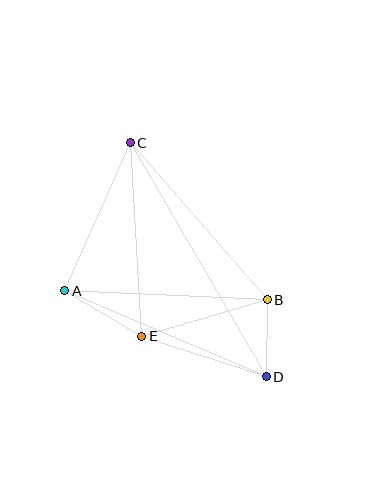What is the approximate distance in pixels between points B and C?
The distance between B and C is approximately 209 pixels.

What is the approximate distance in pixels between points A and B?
The distance between A and B is approximately 203 pixels.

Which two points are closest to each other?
Points B and D are closest to each other.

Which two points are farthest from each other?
Points C and D are farthest from each other.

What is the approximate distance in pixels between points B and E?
The distance between B and E is approximately 131 pixels.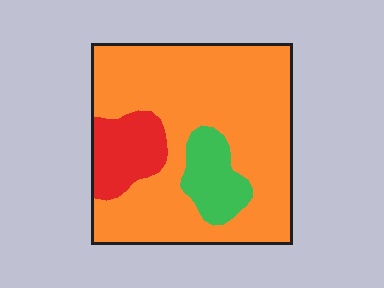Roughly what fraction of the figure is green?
Green takes up about one eighth (1/8) of the figure.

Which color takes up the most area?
Orange, at roughly 75%.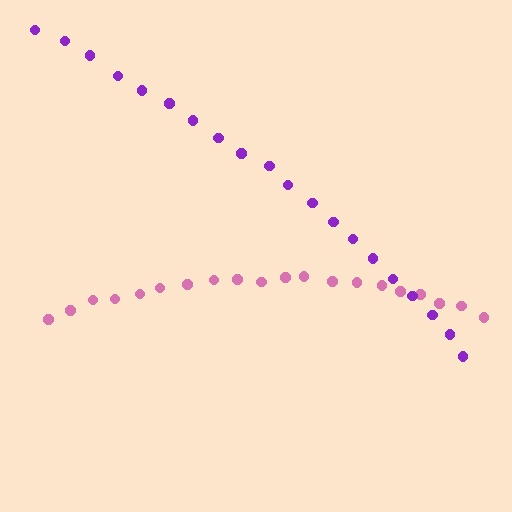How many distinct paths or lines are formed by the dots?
There are 2 distinct paths.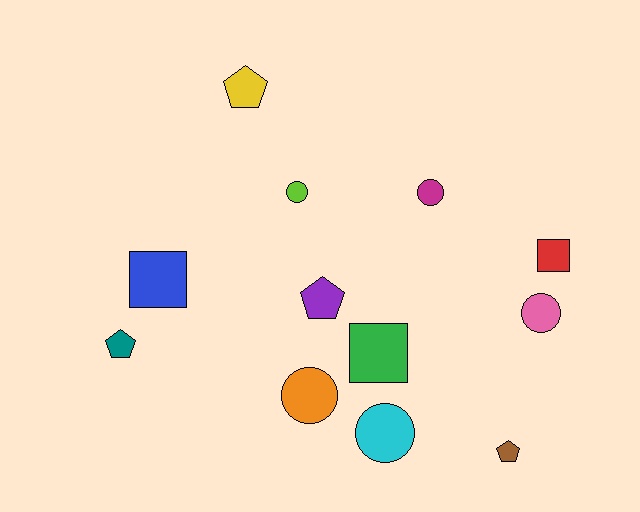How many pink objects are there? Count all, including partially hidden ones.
There is 1 pink object.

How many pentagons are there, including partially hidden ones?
There are 4 pentagons.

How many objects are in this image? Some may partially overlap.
There are 12 objects.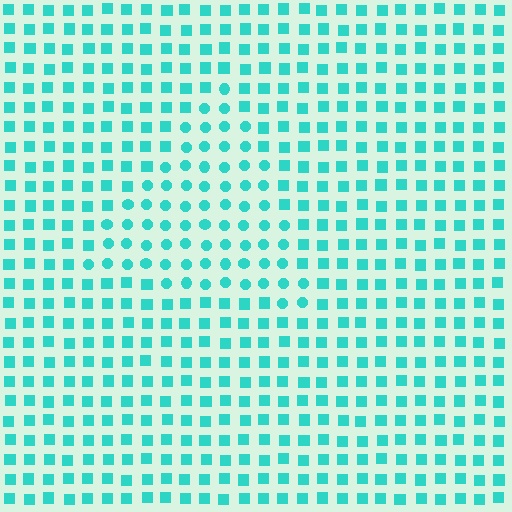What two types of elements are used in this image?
The image uses circles inside the triangle region and squares outside it.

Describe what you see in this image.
The image is filled with small cyan elements arranged in a uniform grid. A triangle-shaped region contains circles, while the surrounding area contains squares. The boundary is defined purely by the change in element shape.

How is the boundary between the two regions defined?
The boundary is defined by a change in element shape: circles inside vs. squares outside. All elements share the same color and spacing.